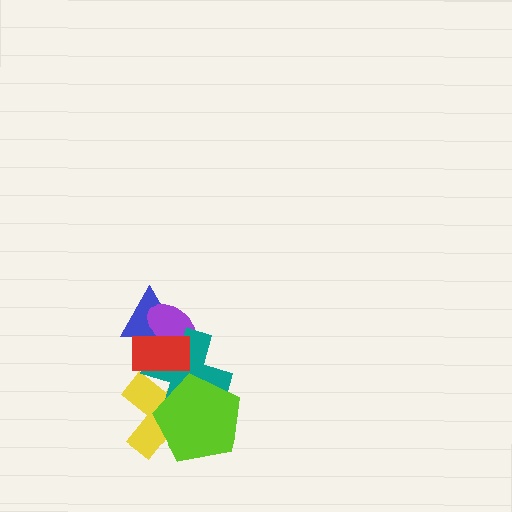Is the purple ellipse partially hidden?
Yes, it is partially covered by another shape.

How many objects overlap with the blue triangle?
3 objects overlap with the blue triangle.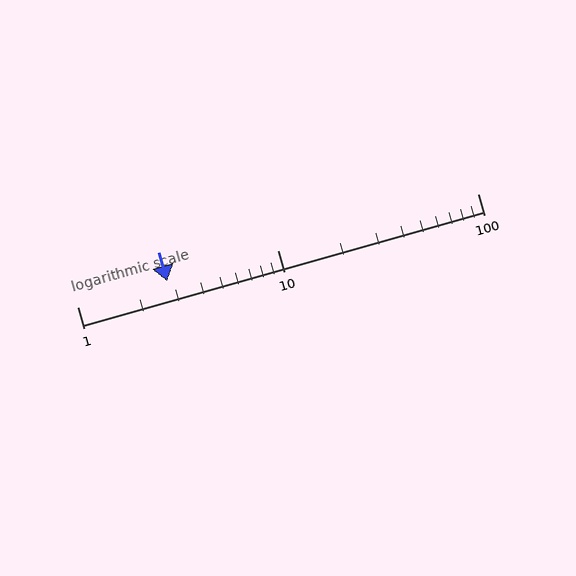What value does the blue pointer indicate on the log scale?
The pointer indicates approximately 2.8.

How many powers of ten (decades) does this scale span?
The scale spans 2 decades, from 1 to 100.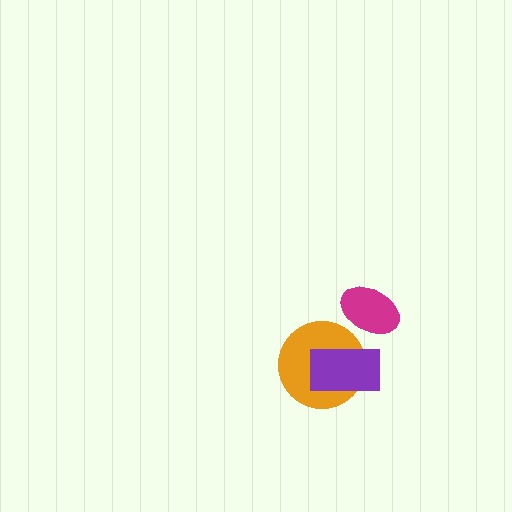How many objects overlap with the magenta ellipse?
0 objects overlap with the magenta ellipse.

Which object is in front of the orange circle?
The purple rectangle is in front of the orange circle.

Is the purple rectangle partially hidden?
No, no other shape covers it.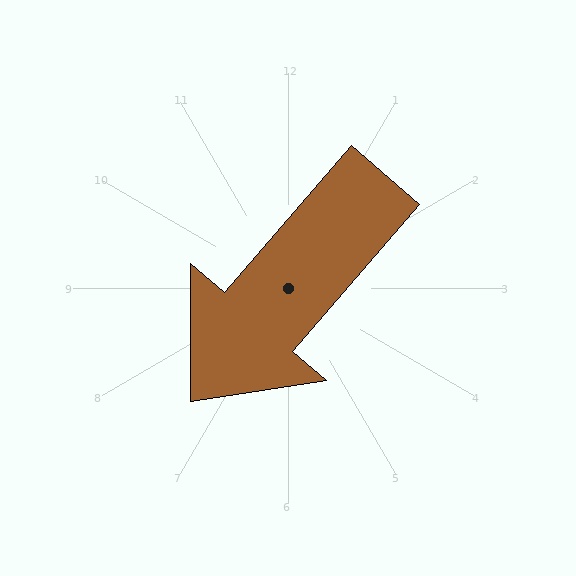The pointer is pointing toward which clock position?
Roughly 7 o'clock.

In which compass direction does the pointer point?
Southwest.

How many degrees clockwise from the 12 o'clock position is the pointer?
Approximately 221 degrees.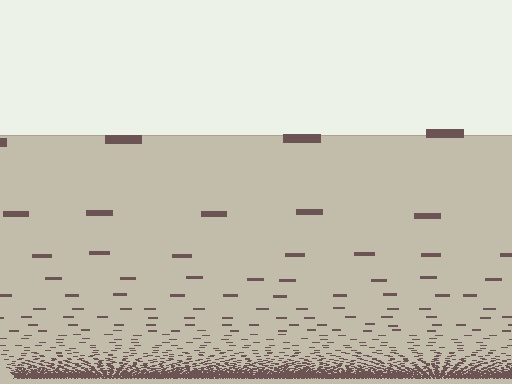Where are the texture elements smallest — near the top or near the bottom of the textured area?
Near the bottom.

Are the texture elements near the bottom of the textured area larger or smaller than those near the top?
Smaller. The gradient is inverted — elements near the bottom are smaller and denser.